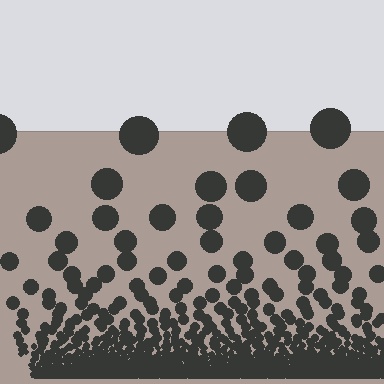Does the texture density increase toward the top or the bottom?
Density increases toward the bottom.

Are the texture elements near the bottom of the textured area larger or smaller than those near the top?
Smaller. The gradient is inverted — elements near the bottom are smaller and denser.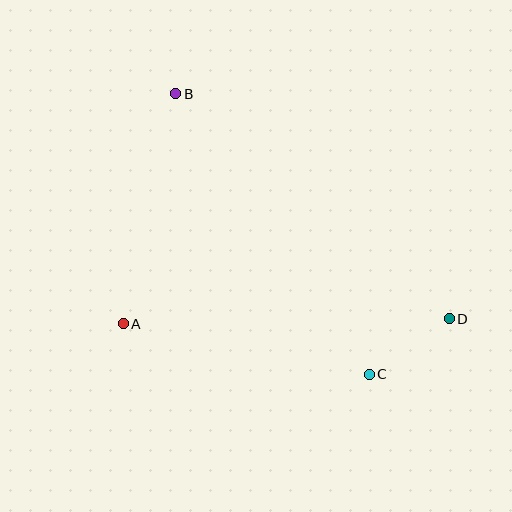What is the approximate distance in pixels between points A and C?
The distance between A and C is approximately 251 pixels.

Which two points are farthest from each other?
Points B and D are farthest from each other.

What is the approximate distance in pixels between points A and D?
The distance between A and D is approximately 326 pixels.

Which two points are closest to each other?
Points C and D are closest to each other.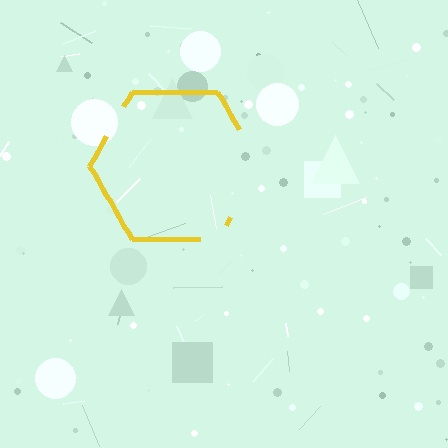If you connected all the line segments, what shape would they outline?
They would outline a hexagon.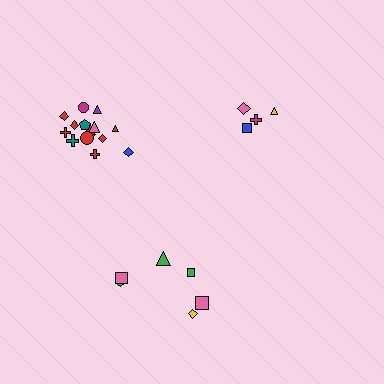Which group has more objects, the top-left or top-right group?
The top-left group.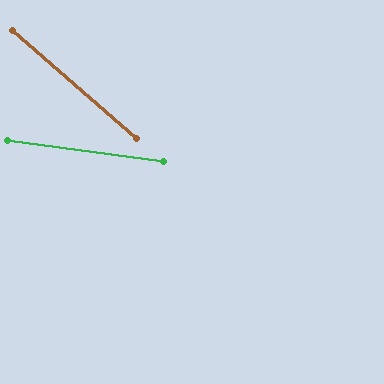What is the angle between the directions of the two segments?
Approximately 33 degrees.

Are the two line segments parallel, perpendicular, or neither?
Neither parallel nor perpendicular — they differ by about 33°.